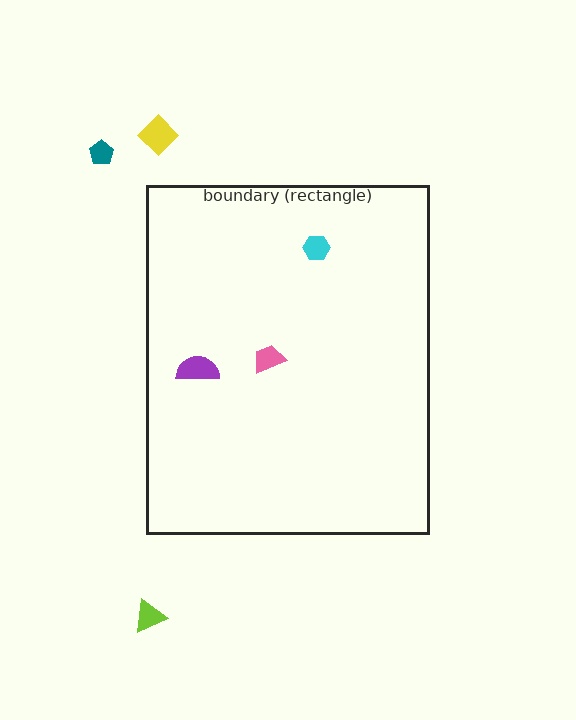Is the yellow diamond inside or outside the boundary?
Outside.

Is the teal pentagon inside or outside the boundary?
Outside.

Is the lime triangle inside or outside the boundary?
Outside.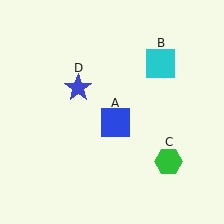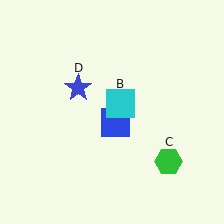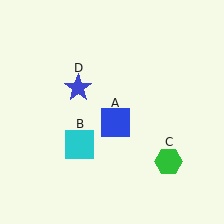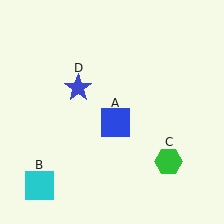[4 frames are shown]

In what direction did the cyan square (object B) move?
The cyan square (object B) moved down and to the left.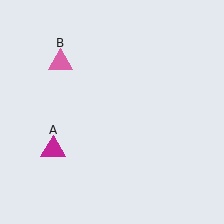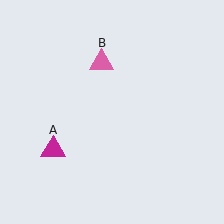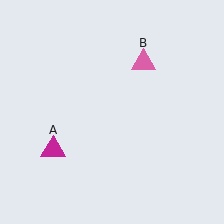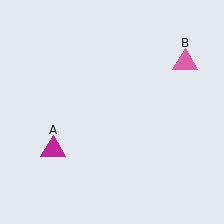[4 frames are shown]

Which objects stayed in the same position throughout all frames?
Magenta triangle (object A) remained stationary.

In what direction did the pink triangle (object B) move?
The pink triangle (object B) moved right.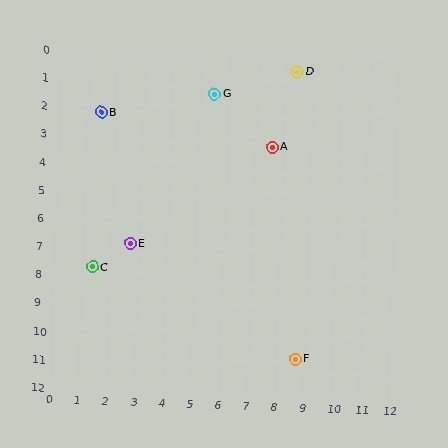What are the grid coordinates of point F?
Point F is at approximately (8.7, 10.7).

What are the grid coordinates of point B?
Point B is at approximately (1.5, 2.2).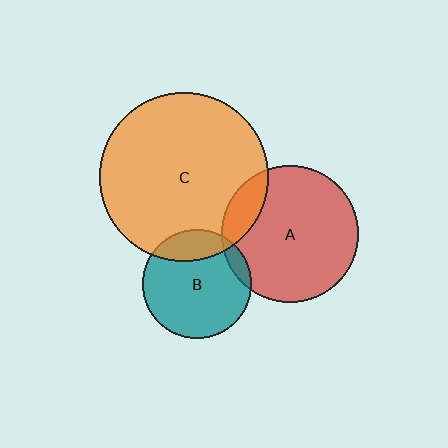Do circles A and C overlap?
Yes.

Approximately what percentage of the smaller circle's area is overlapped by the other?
Approximately 15%.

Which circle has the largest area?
Circle C (orange).